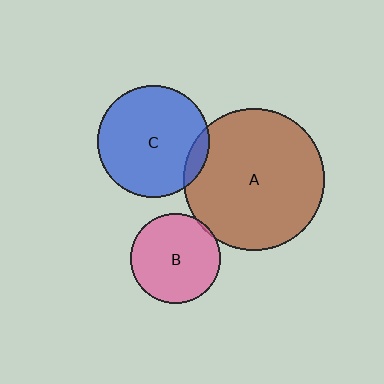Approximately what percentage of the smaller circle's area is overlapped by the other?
Approximately 5%.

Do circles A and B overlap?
Yes.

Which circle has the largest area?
Circle A (brown).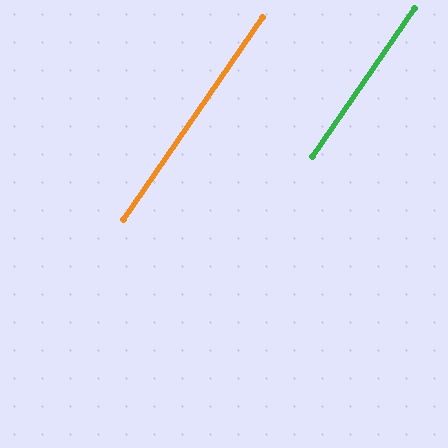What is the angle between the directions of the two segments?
Approximately 0 degrees.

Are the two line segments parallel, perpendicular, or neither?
Parallel — their directions differ by only 0.0°.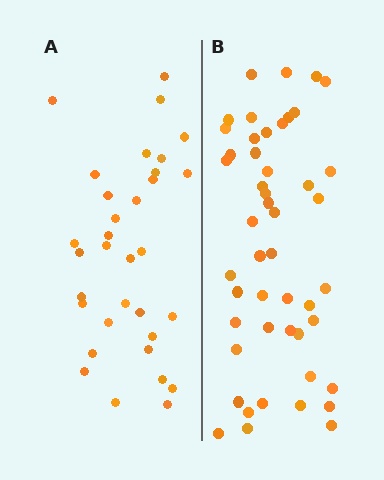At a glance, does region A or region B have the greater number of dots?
Region B (the right region) has more dots.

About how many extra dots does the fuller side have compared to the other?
Region B has approximately 15 more dots than region A.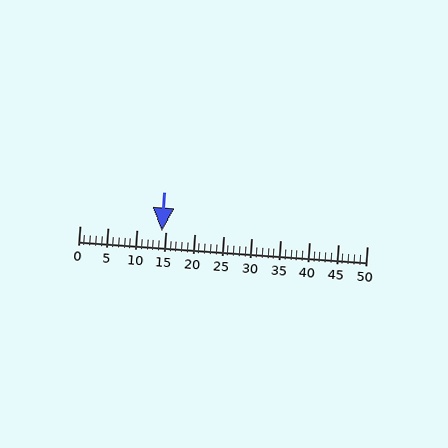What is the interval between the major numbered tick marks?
The major tick marks are spaced 5 units apart.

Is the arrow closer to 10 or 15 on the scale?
The arrow is closer to 15.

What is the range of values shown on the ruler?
The ruler shows values from 0 to 50.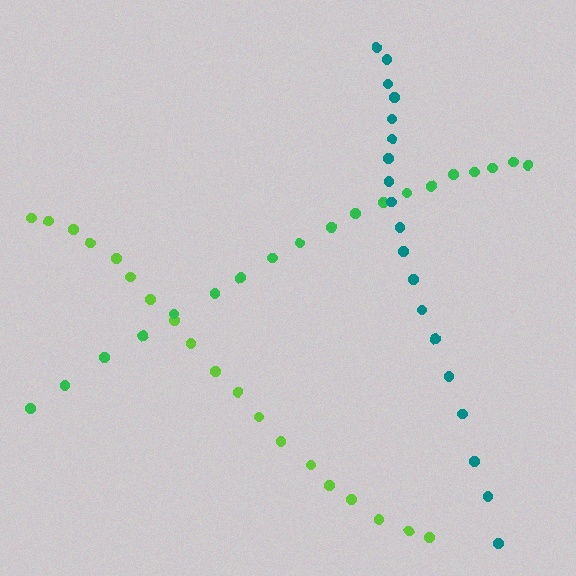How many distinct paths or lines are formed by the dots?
There are 3 distinct paths.